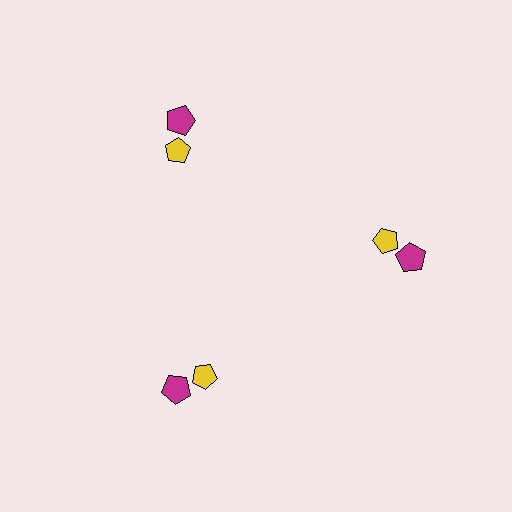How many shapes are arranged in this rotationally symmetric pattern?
There are 6 shapes, arranged in 3 groups of 2.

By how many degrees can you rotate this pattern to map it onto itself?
The pattern maps onto itself every 120 degrees of rotation.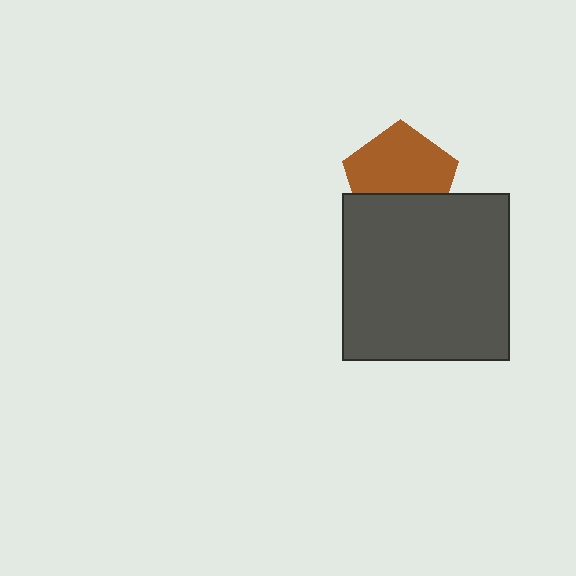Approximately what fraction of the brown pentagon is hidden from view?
Roughly 35% of the brown pentagon is hidden behind the dark gray square.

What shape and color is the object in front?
The object in front is a dark gray square.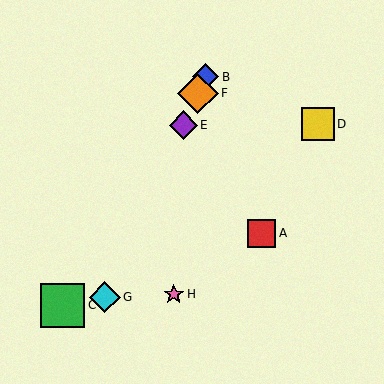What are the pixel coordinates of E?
Object E is at (183, 125).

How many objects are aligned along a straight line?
4 objects (B, E, F, G) are aligned along a straight line.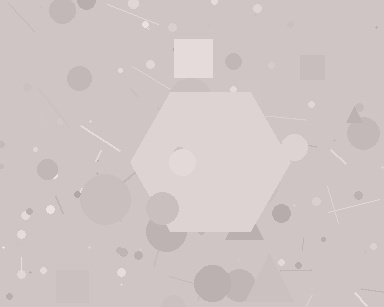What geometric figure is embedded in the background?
A hexagon is embedded in the background.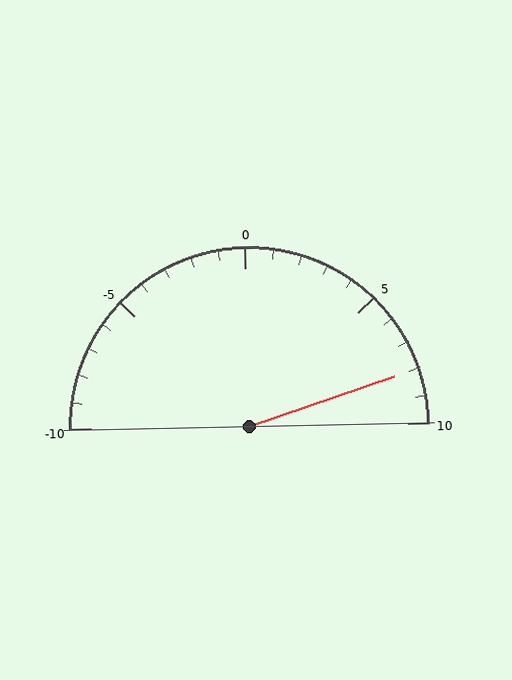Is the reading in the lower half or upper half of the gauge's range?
The reading is in the upper half of the range (-10 to 10).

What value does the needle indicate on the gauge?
The needle indicates approximately 8.